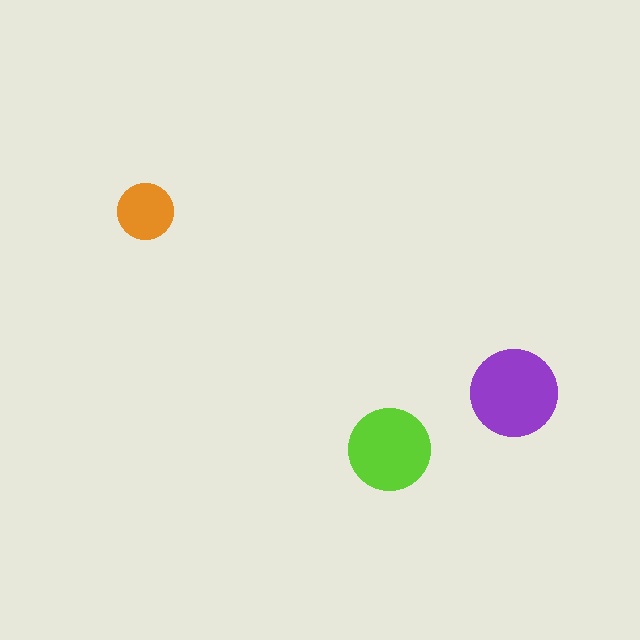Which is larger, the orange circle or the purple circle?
The purple one.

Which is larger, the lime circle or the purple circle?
The purple one.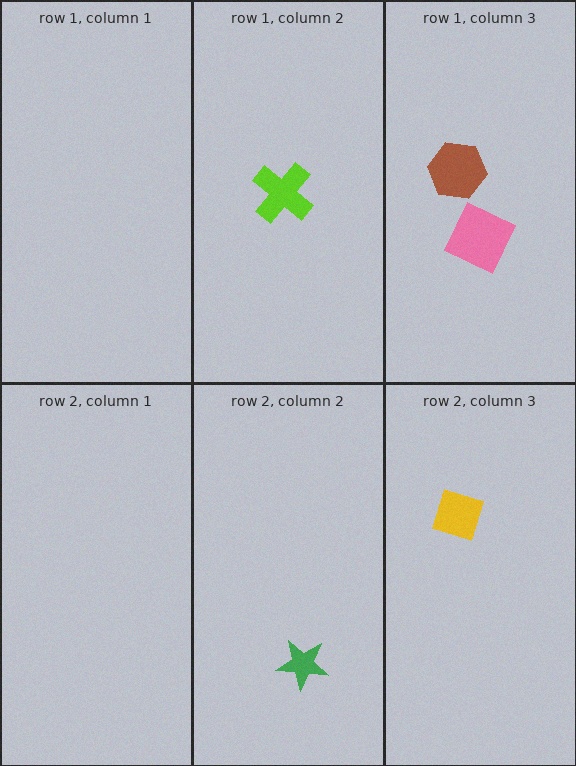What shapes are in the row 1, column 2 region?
The lime cross.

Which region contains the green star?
The row 2, column 2 region.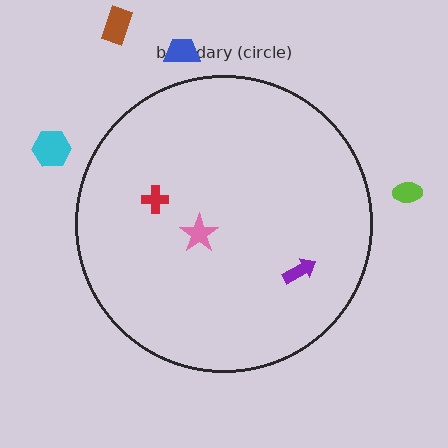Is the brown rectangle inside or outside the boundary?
Outside.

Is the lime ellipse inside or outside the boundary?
Outside.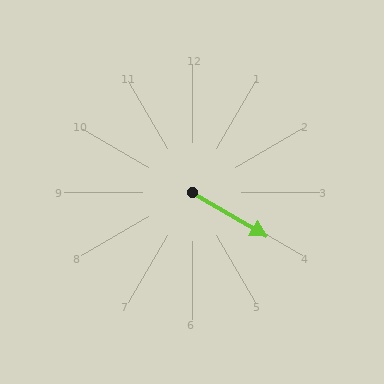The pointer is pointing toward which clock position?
Roughly 4 o'clock.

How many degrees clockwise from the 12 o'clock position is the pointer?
Approximately 120 degrees.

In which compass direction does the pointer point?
Southeast.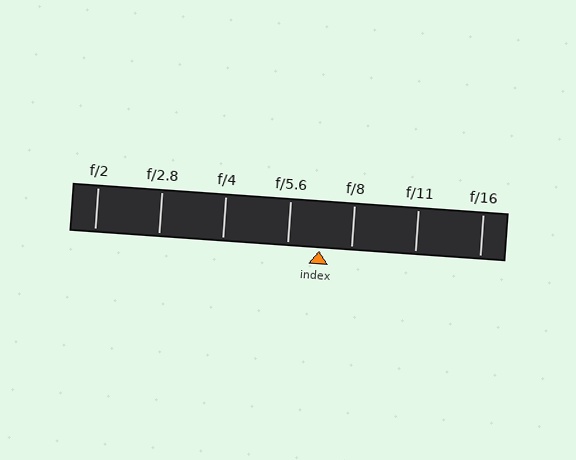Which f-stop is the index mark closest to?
The index mark is closest to f/8.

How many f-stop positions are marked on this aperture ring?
There are 7 f-stop positions marked.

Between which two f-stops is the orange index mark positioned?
The index mark is between f/5.6 and f/8.